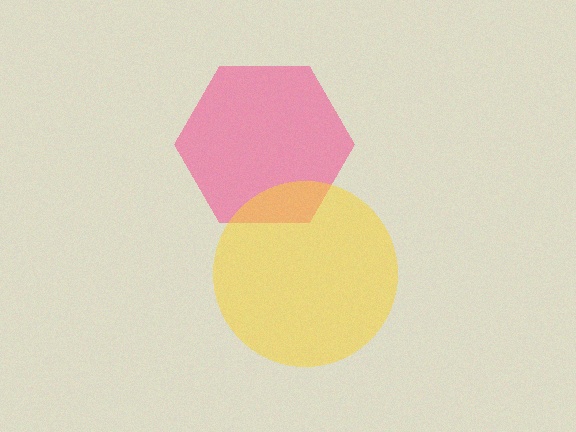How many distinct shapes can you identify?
There are 2 distinct shapes: a pink hexagon, a yellow circle.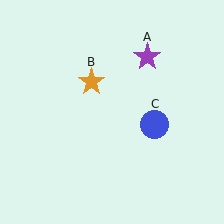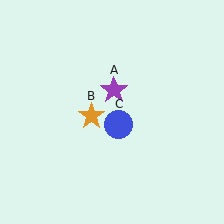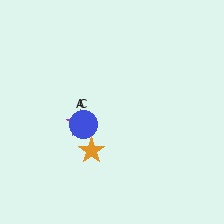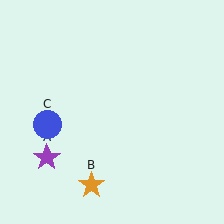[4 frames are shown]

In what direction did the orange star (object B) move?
The orange star (object B) moved down.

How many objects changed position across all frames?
3 objects changed position: purple star (object A), orange star (object B), blue circle (object C).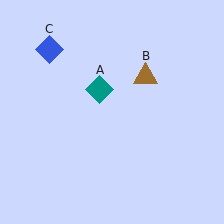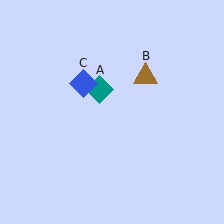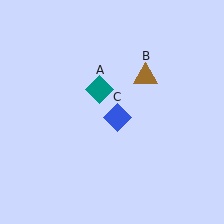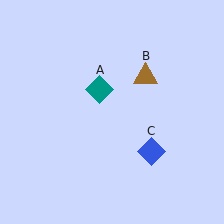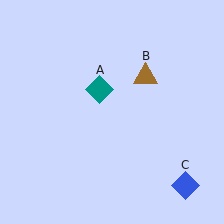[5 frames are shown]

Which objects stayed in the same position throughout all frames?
Teal diamond (object A) and brown triangle (object B) remained stationary.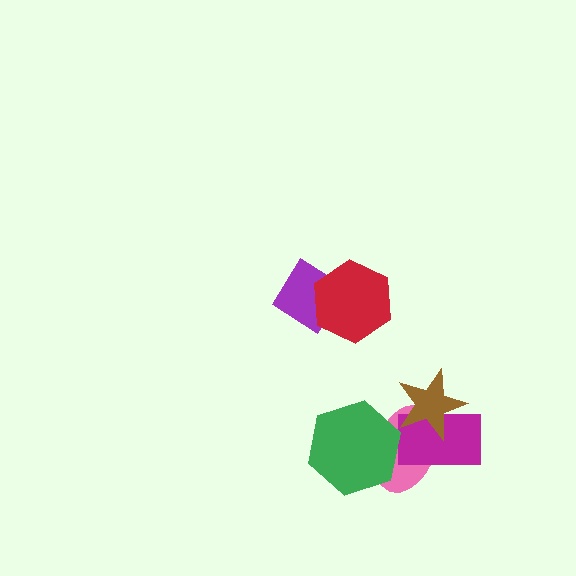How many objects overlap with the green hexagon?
1 object overlaps with the green hexagon.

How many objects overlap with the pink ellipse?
3 objects overlap with the pink ellipse.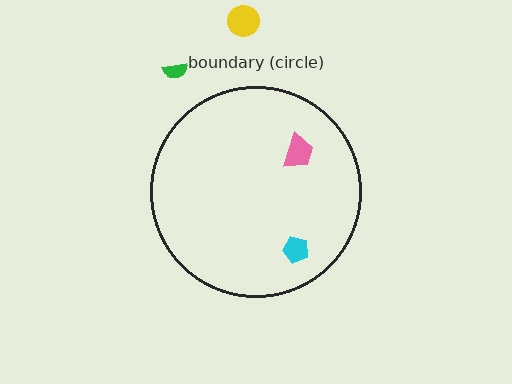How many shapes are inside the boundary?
2 inside, 2 outside.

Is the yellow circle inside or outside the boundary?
Outside.